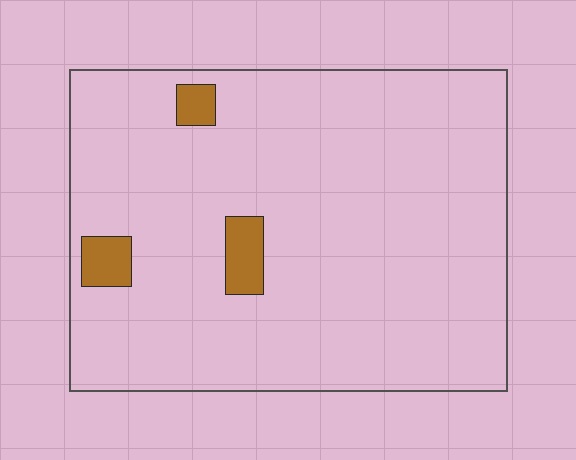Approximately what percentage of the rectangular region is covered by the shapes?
Approximately 5%.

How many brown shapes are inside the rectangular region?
3.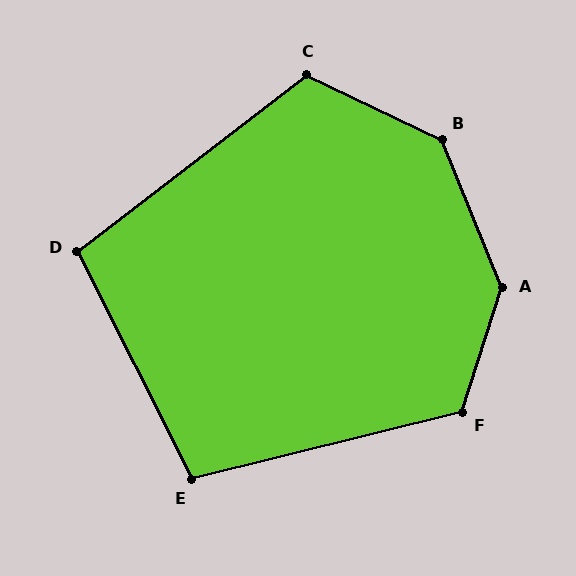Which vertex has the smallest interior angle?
D, at approximately 101 degrees.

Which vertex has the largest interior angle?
A, at approximately 140 degrees.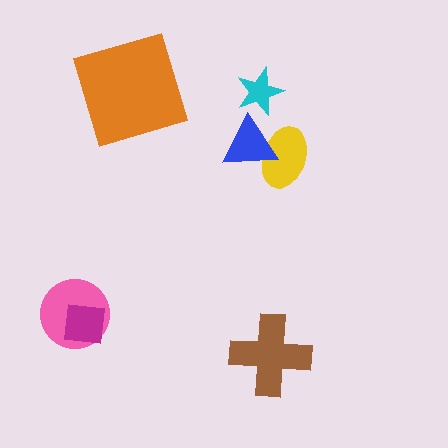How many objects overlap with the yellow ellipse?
1 object overlaps with the yellow ellipse.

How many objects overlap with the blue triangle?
1 object overlaps with the blue triangle.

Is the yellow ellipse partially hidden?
Yes, it is partially covered by another shape.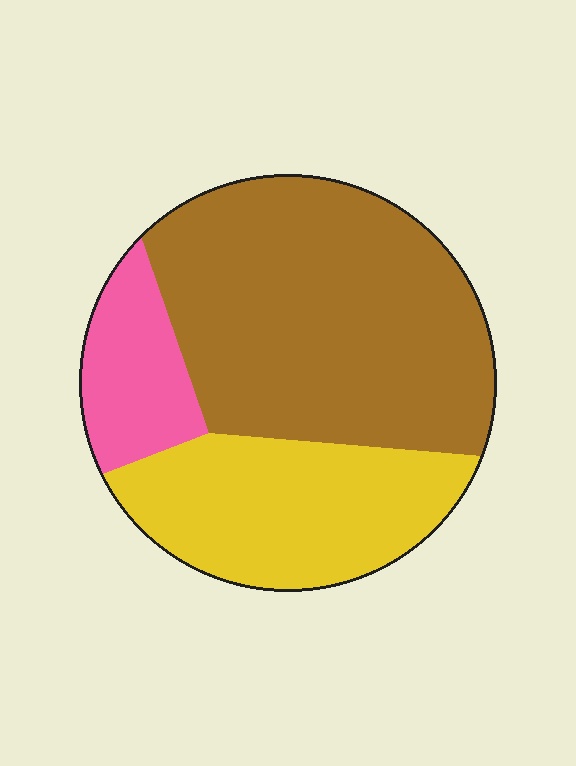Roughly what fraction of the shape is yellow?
Yellow covers roughly 30% of the shape.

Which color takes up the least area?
Pink, at roughly 15%.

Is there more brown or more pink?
Brown.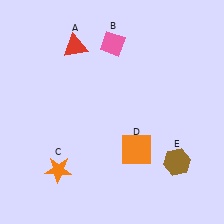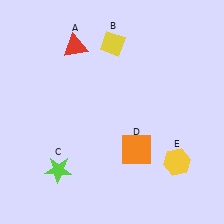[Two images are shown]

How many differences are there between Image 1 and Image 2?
There are 3 differences between the two images.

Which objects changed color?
B changed from pink to yellow. C changed from orange to lime. E changed from brown to yellow.